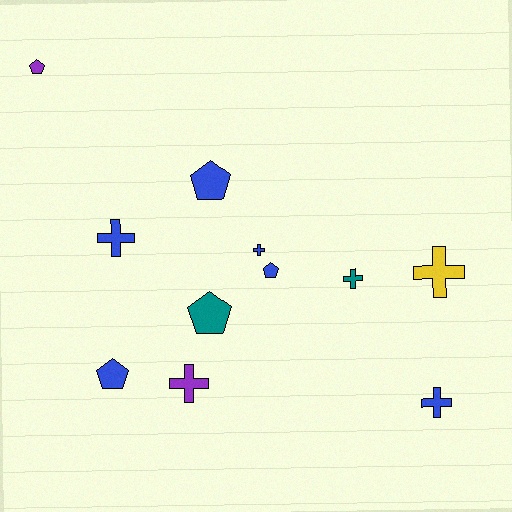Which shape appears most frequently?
Cross, with 6 objects.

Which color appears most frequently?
Blue, with 6 objects.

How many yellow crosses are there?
There is 1 yellow cross.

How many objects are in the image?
There are 11 objects.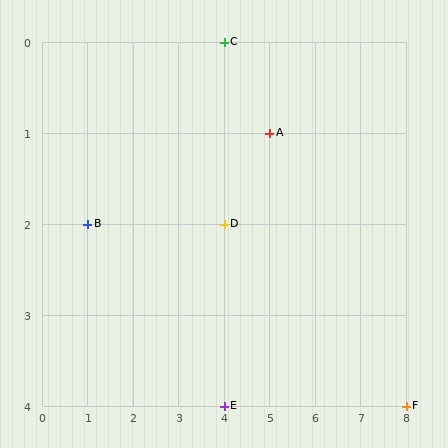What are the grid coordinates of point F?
Point F is at grid coordinates (8, 4).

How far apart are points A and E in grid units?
Points A and E are 1 column and 3 rows apart (about 3.2 grid units diagonally).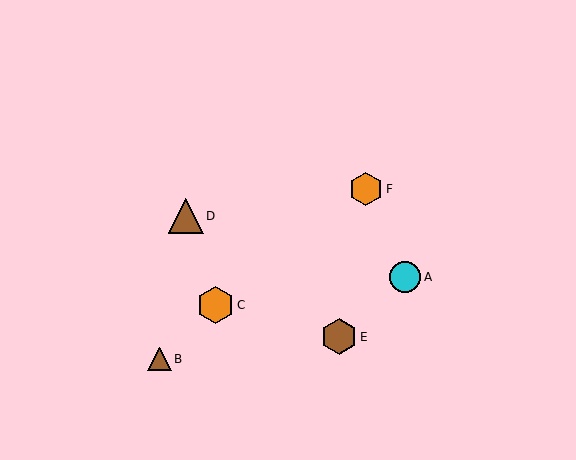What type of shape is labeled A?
Shape A is a cyan circle.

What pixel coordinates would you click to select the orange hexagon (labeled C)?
Click at (215, 305) to select the orange hexagon C.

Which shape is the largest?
The orange hexagon (labeled C) is the largest.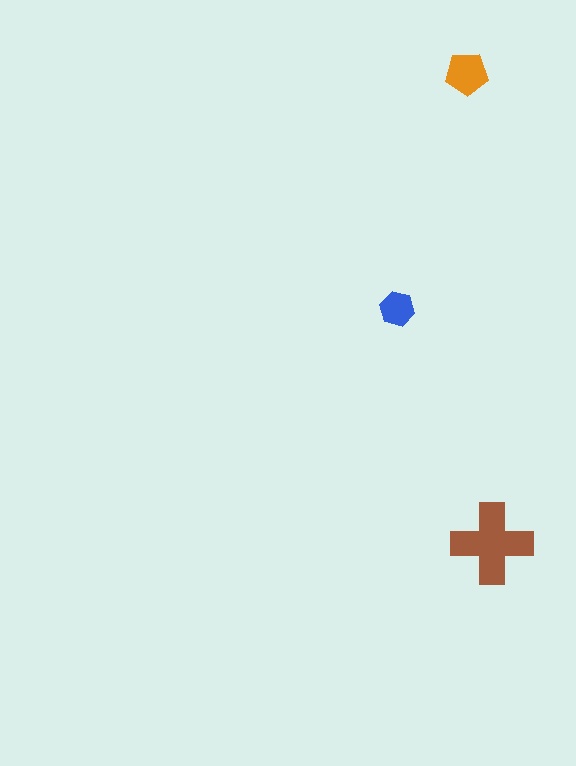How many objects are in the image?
There are 3 objects in the image.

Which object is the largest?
The brown cross.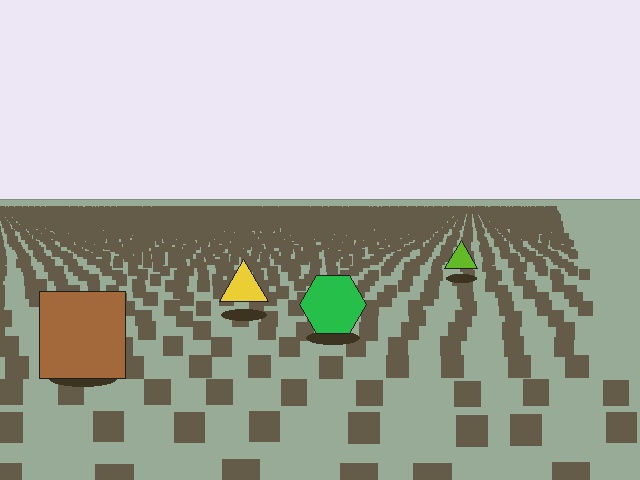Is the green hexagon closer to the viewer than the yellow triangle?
Yes. The green hexagon is closer — you can tell from the texture gradient: the ground texture is coarser near it.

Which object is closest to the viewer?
The brown square is closest. The texture marks near it are larger and more spread out.